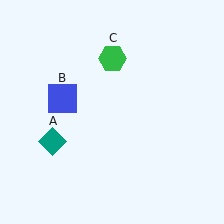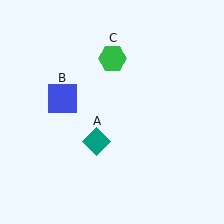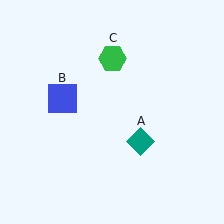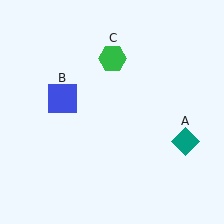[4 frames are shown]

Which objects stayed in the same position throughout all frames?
Blue square (object B) and green hexagon (object C) remained stationary.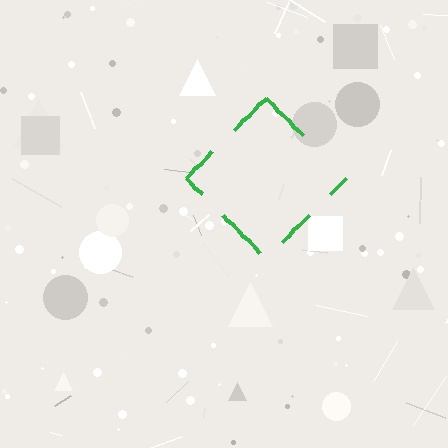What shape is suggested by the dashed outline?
The dashed outline suggests a diamond.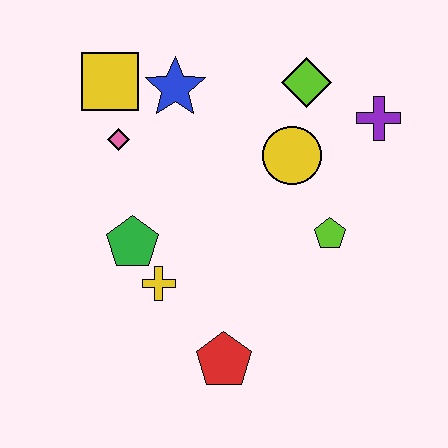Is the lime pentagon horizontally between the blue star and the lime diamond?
No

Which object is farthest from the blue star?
The red pentagon is farthest from the blue star.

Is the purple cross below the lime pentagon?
No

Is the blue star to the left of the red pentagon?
Yes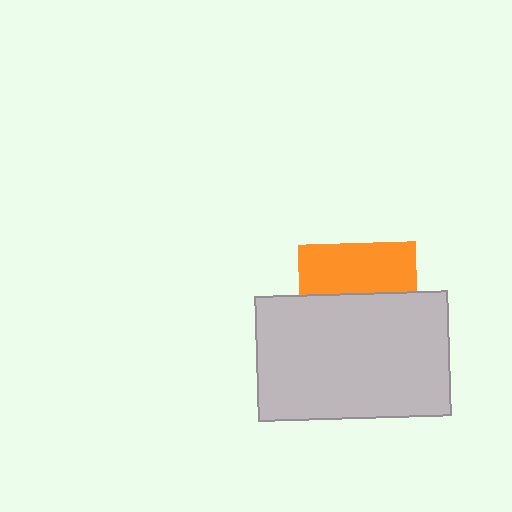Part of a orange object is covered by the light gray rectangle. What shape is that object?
It is a square.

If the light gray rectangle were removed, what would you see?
You would see the complete orange square.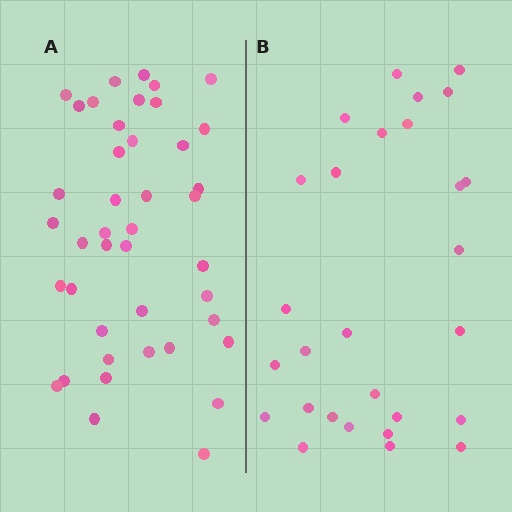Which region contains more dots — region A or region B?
Region A (the left region) has more dots.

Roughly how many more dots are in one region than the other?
Region A has approximately 15 more dots than region B.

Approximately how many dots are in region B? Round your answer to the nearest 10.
About 30 dots. (The exact count is 28, which rounds to 30.)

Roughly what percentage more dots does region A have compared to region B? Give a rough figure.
About 50% more.